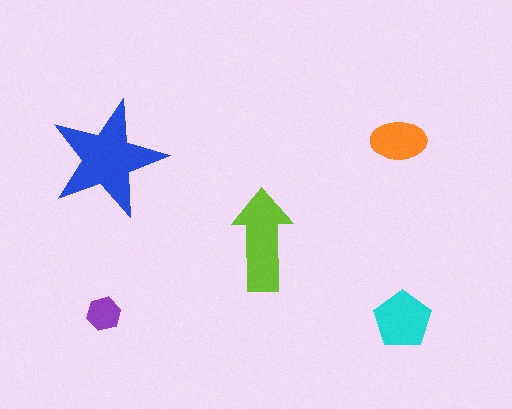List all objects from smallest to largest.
The purple hexagon, the orange ellipse, the cyan pentagon, the lime arrow, the blue star.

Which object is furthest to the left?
The purple hexagon is leftmost.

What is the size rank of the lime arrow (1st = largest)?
2nd.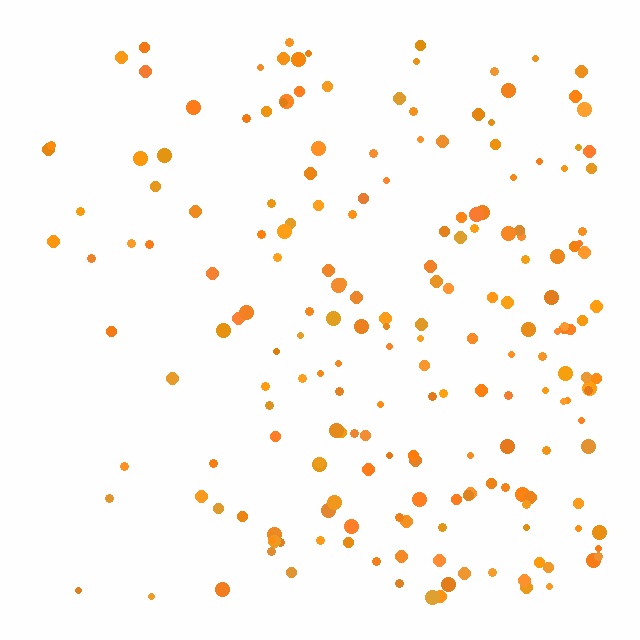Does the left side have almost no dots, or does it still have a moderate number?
Still a moderate number, just noticeably fewer than the right.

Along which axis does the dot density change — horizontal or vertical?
Horizontal.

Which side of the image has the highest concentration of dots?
The right.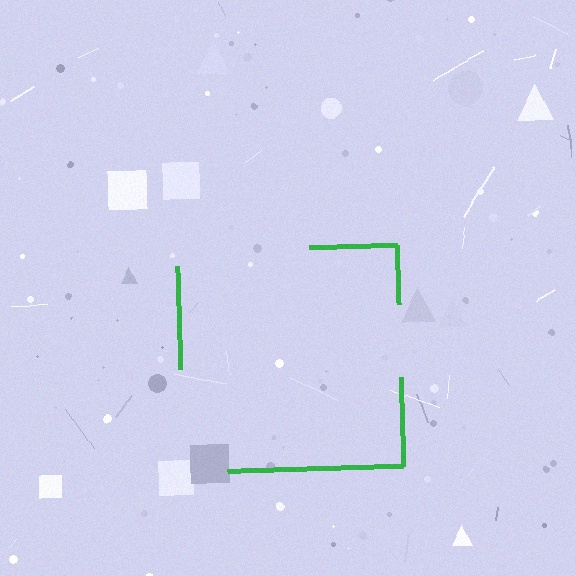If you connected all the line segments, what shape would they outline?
They would outline a square.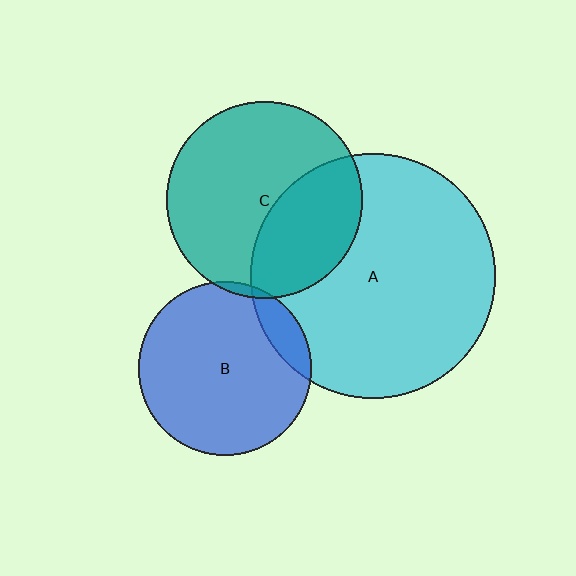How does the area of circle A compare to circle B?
Approximately 2.0 times.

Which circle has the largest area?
Circle A (cyan).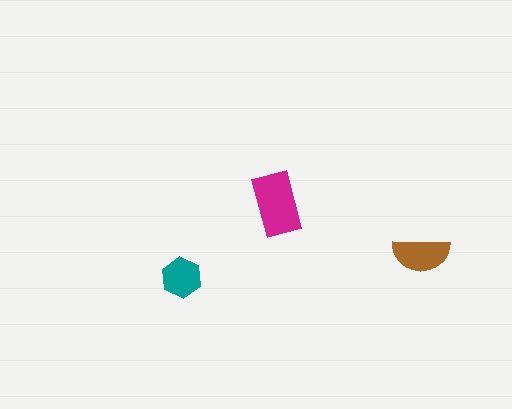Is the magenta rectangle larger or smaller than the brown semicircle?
Larger.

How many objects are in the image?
There are 3 objects in the image.